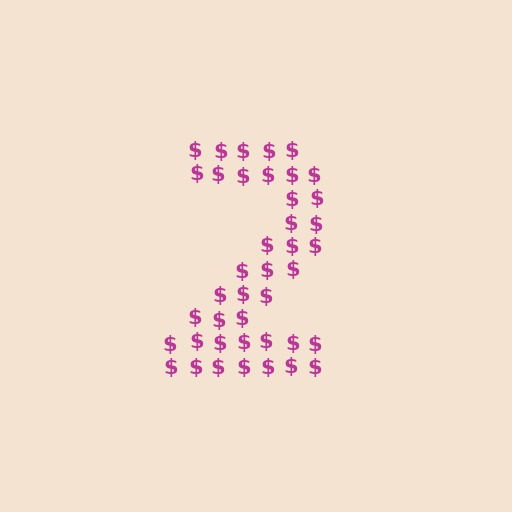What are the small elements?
The small elements are dollar signs.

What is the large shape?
The large shape is the digit 2.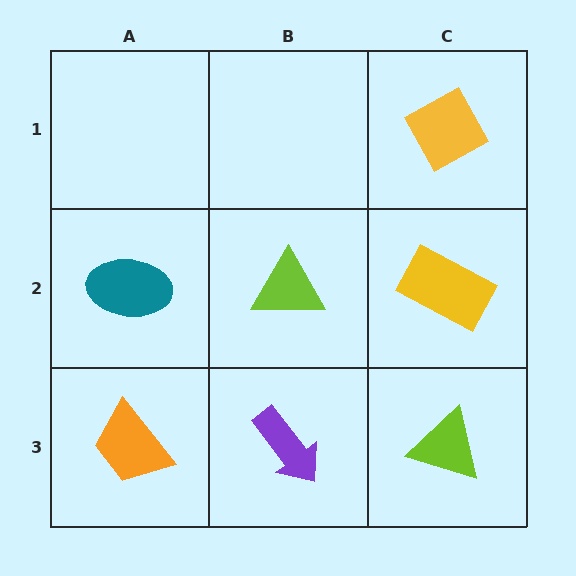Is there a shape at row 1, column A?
No, that cell is empty.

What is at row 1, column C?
A yellow diamond.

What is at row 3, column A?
An orange trapezoid.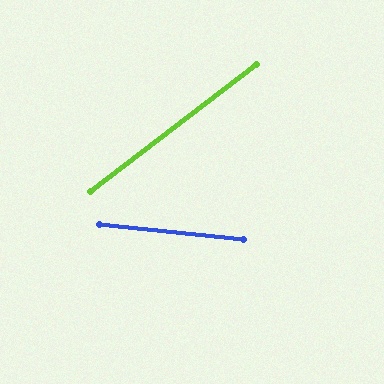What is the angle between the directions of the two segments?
Approximately 43 degrees.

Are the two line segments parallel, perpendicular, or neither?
Neither parallel nor perpendicular — they differ by about 43°.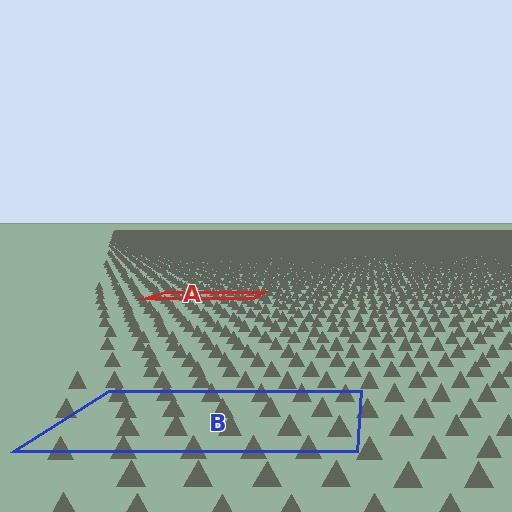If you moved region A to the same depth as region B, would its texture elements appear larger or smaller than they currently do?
They would appear larger. At a closer depth, the same texture elements are projected at a bigger on-screen size.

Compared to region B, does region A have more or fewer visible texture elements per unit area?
Region A has more texture elements per unit area — they are packed more densely because it is farther away.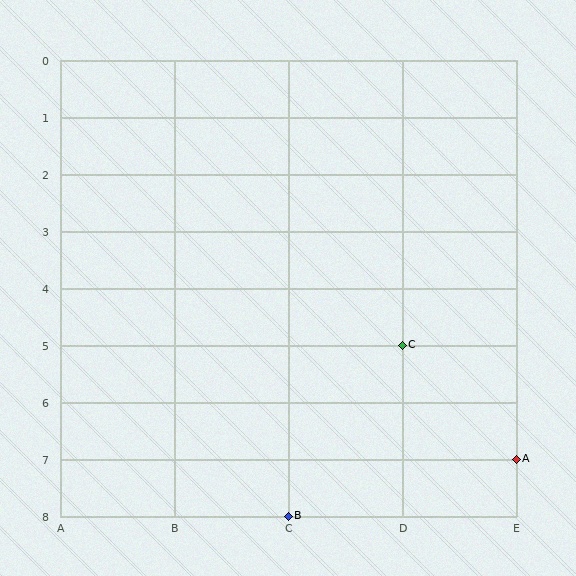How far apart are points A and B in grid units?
Points A and B are 2 columns and 1 row apart (about 2.2 grid units diagonally).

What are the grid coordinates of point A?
Point A is at grid coordinates (E, 7).